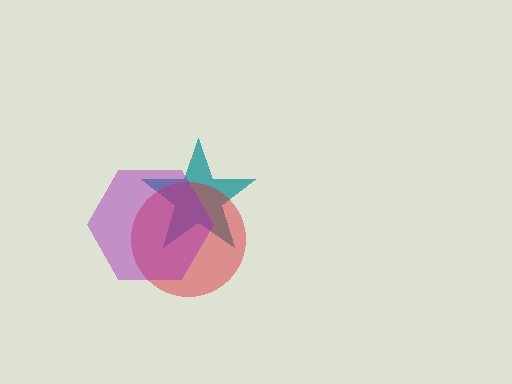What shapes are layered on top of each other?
The layered shapes are: a teal star, a red circle, a purple hexagon.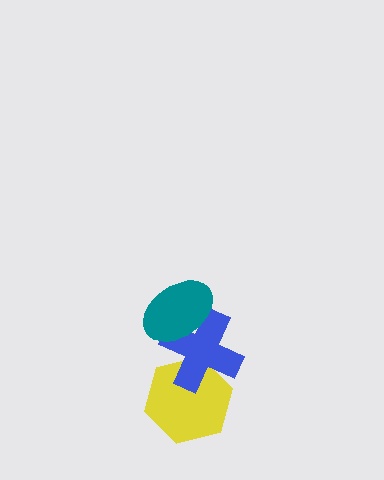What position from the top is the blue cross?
The blue cross is 2nd from the top.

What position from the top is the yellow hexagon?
The yellow hexagon is 3rd from the top.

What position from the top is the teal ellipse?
The teal ellipse is 1st from the top.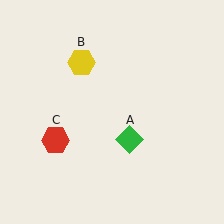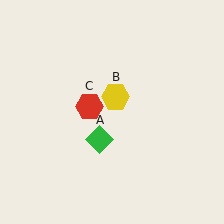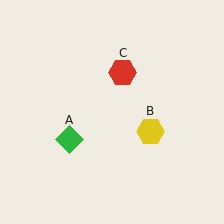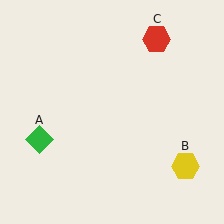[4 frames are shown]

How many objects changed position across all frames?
3 objects changed position: green diamond (object A), yellow hexagon (object B), red hexagon (object C).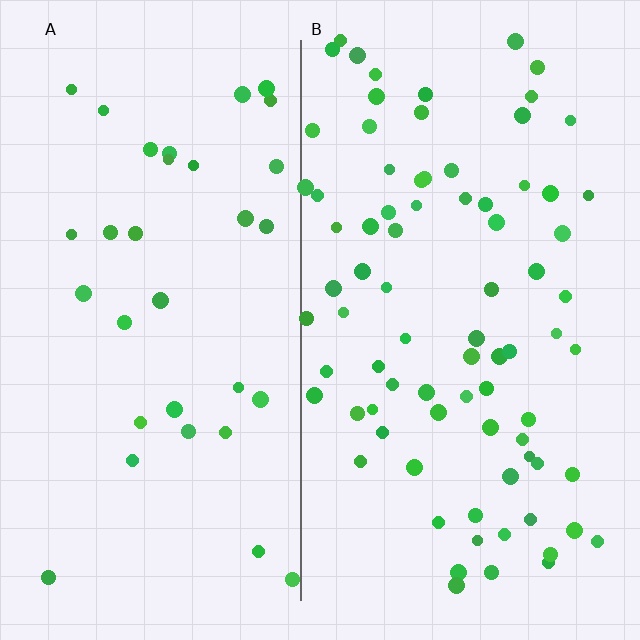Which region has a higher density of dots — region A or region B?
B (the right).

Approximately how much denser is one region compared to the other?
Approximately 2.5× — region B over region A.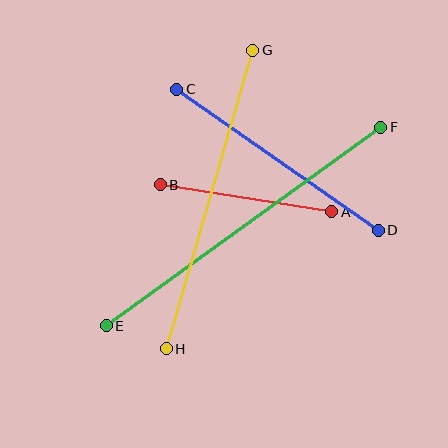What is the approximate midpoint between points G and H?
The midpoint is at approximately (209, 200) pixels.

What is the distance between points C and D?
The distance is approximately 246 pixels.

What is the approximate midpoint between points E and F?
The midpoint is at approximately (244, 226) pixels.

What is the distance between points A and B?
The distance is approximately 174 pixels.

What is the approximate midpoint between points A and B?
The midpoint is at approximately (246, 198) pixels.